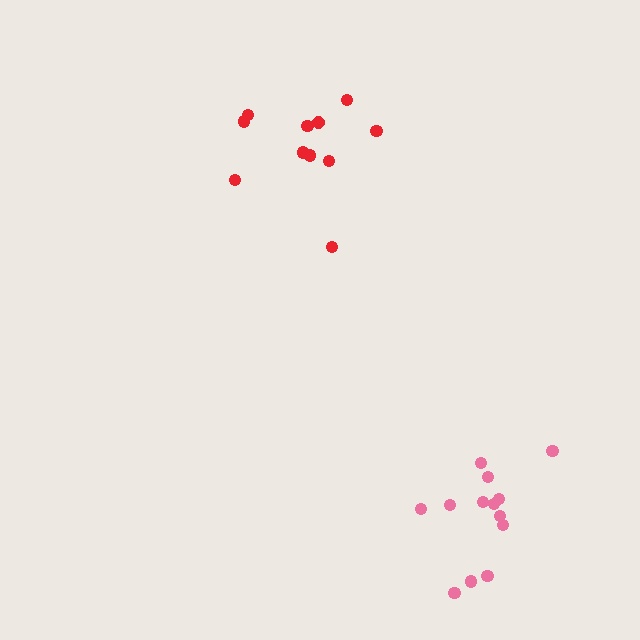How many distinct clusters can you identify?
There are 2 distinct clusters.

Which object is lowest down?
The pink cluster is bottommost.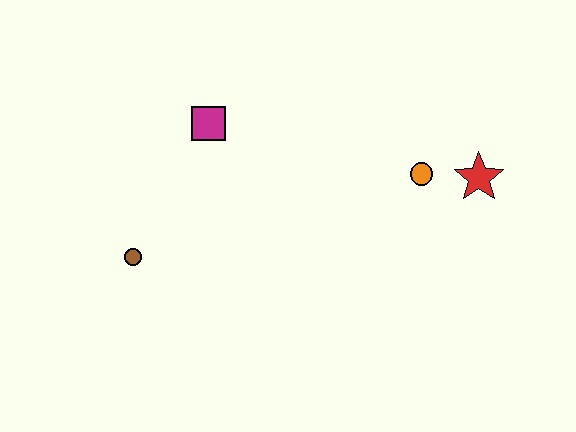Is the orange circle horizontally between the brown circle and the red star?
Yes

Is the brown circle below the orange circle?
Yes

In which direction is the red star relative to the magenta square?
The red star is to the right of the magenta square.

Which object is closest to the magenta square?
The brown circle is closest to the magenta square.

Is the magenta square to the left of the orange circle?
Yes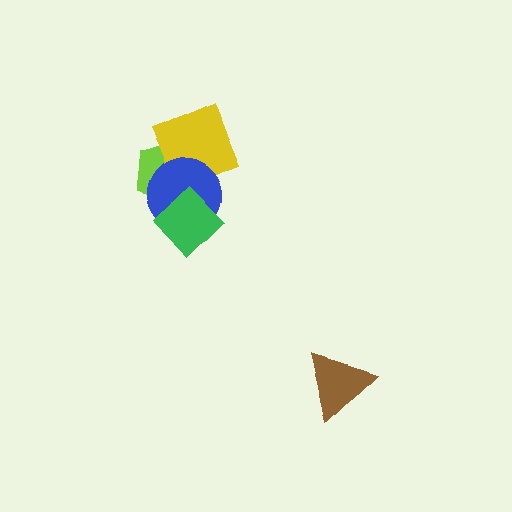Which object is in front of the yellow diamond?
The blue circle is in front of the yellow diamond.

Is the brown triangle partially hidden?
No, no other shape covers it.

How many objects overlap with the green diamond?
2 objects overlap with the green diamond.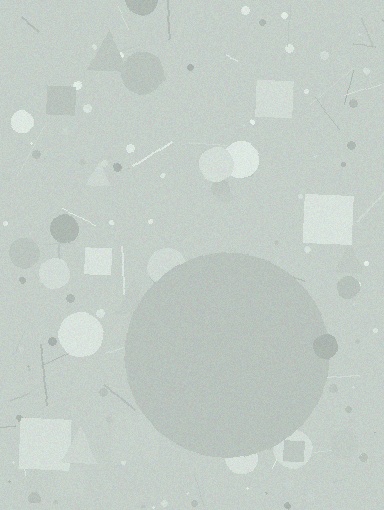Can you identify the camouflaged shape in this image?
The camouflaged shape is a circle.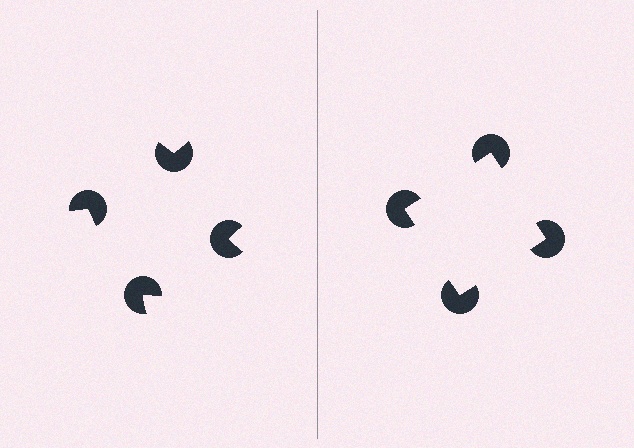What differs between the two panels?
The pac-man discs are positioned identically on both sides; only the wedge orientations differ. On the right they align to a square; on the left they are misaligned.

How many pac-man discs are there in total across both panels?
8 — 4 on each side.